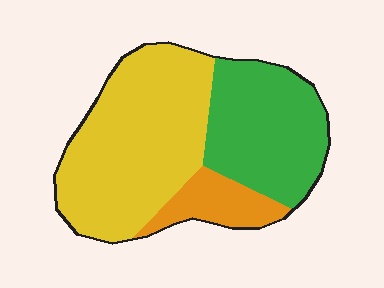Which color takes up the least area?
Orange, at roughly 15%.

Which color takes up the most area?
Yellow, at roughly 55%.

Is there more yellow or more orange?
Yellow.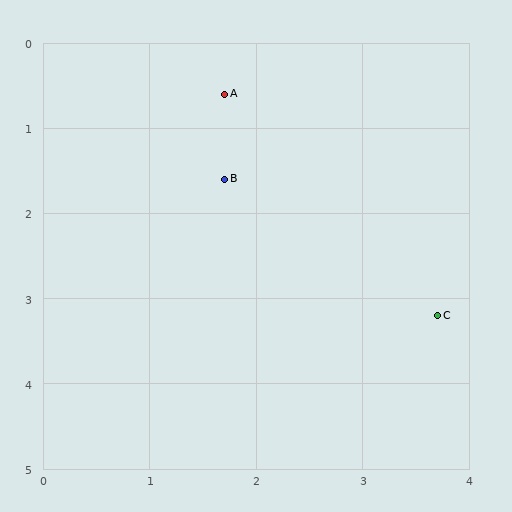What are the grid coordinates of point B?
Point B is at approximately (1.7, 1.6).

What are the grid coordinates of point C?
Point C is at approximately (3.7, 3.2).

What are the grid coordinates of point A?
Point A is at approximately (1.7, 0.6).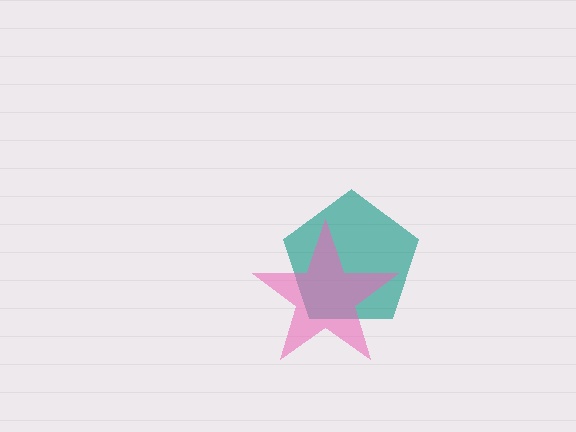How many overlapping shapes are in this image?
There are 2 overlapping shapes in the image.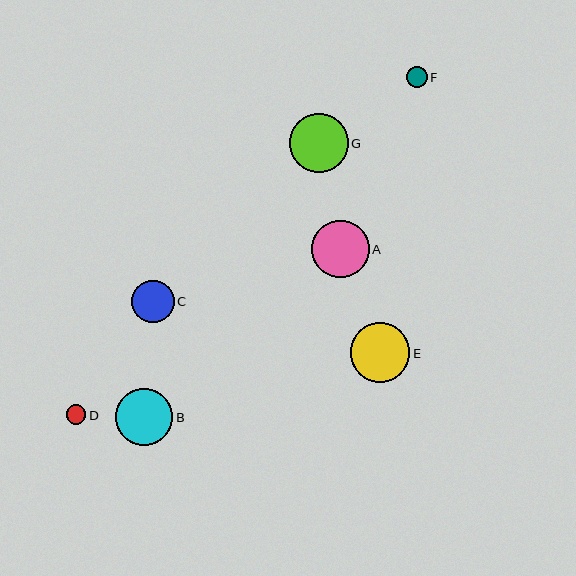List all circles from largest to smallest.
From largest to smallest: E, G, A, B, C, F, D.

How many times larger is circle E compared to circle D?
Circle E is approximately 3.0 times the size of circle D.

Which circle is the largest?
Circle E is the largest with a size of approximately 59 pixels.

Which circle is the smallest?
Circle D is the smallest with a size of approximately 20 pixels.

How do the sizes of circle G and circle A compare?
Circle G and circle A are approximately the same size.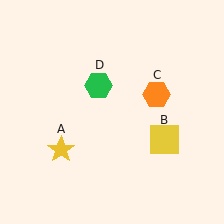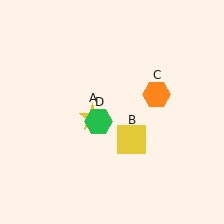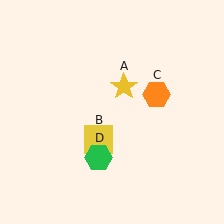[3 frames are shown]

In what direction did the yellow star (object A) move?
The yellow star (object A) moved up and to the right.